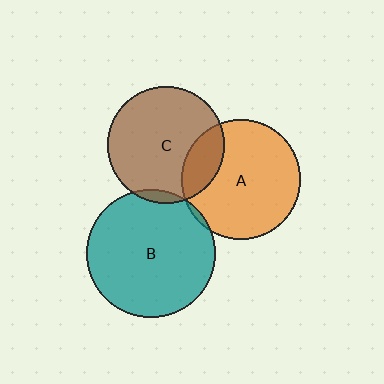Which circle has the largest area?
Circle B (teal).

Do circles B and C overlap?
Yes.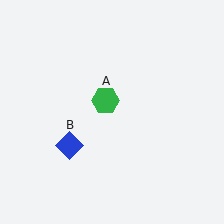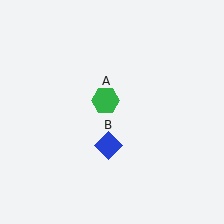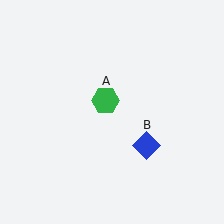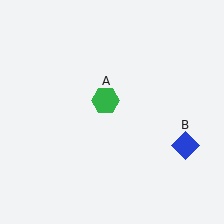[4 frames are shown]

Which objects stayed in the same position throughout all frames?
Green hexagon (object A) remained stationary.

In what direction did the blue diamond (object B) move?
The blue diamond (object B) moved right.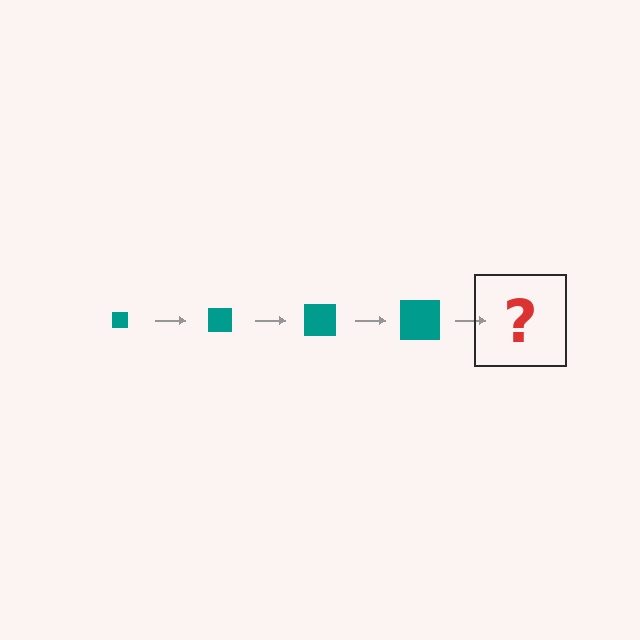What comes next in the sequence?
The next element should be a teal square, larger than the previous one.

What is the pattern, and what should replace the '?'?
The pattern is that the square gets progressively larger each step. The '?' should be a teal square, larger than the previous one.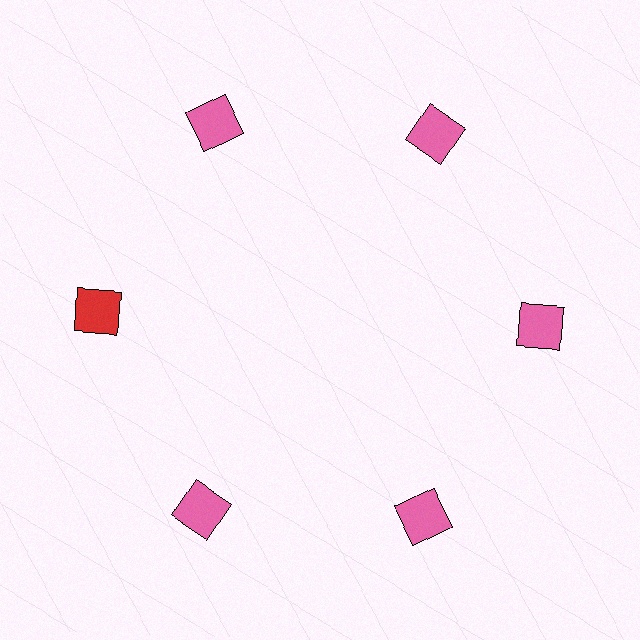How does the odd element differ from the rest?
It has a different color: red instead of pink.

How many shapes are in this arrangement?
There are 6 shapes arranged in a ring pattern.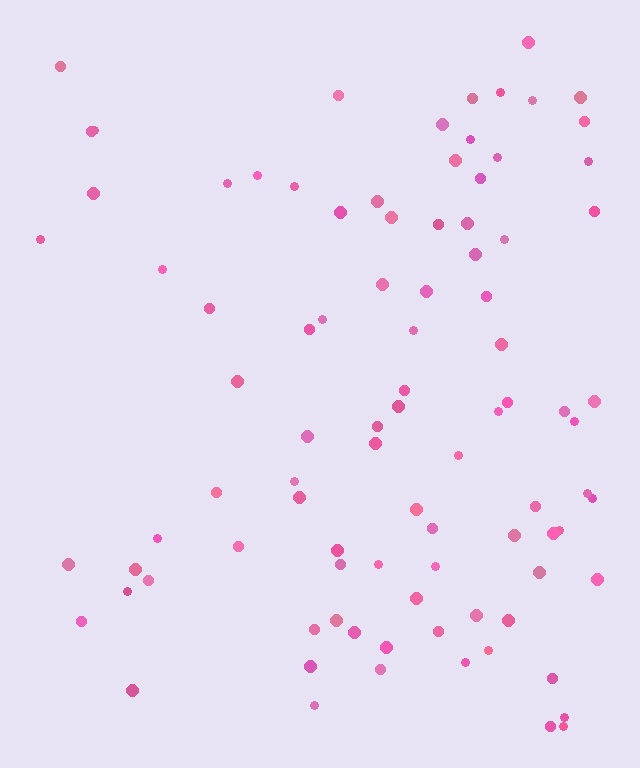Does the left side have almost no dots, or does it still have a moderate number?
Still a moderate number, just noticeably fewer than the right.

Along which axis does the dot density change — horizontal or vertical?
Horizontal.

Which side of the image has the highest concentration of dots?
The right.